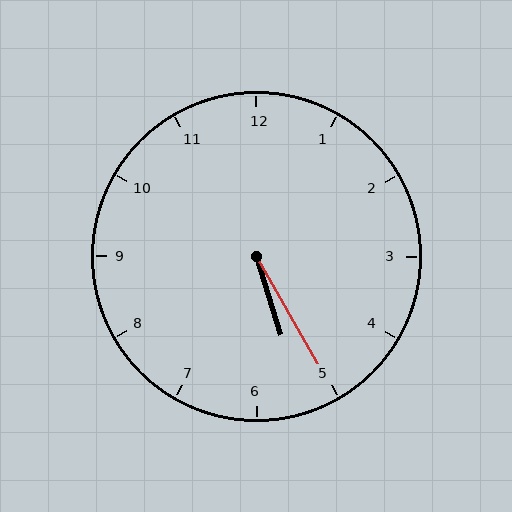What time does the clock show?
5:25.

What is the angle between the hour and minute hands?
Approximately 12 degrees.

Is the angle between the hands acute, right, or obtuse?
It is acute.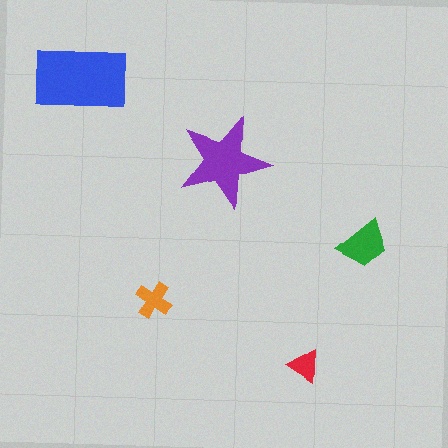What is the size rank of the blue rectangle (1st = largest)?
1st.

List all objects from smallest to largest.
The red triangle, the orange cross, the green trapezoid, the purple star, the blue rectangle.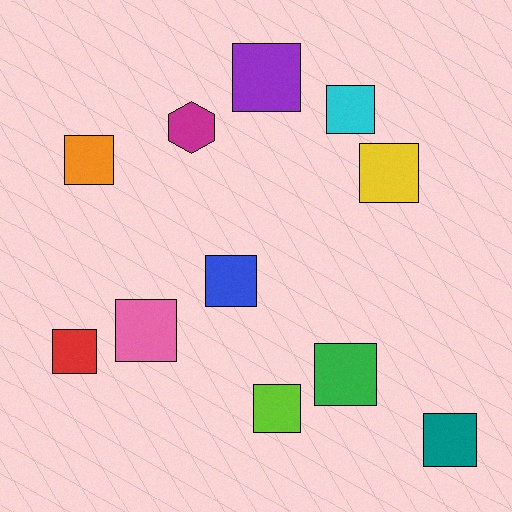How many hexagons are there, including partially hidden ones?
There is 1 hexagon.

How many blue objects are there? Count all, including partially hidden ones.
There is 1 blue object.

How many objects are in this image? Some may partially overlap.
There are 11 objects.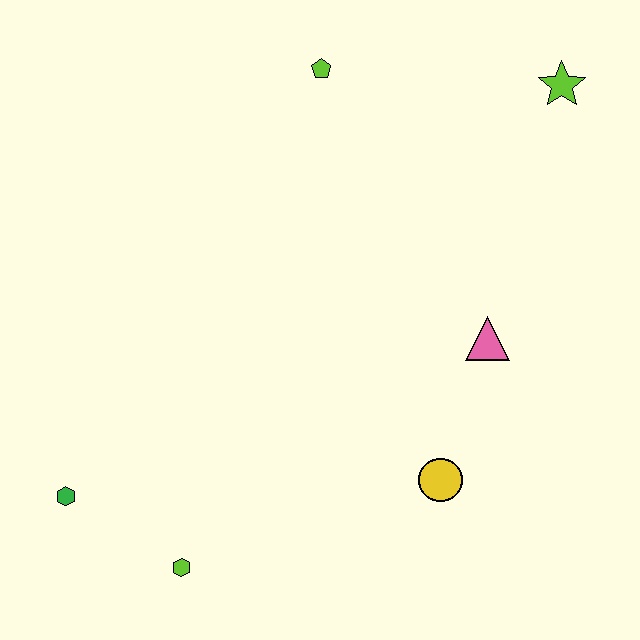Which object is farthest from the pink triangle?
The green hexagon is farthest from the pink triangle.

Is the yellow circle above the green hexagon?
Yes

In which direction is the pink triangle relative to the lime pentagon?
The pink triangle is below the lime pentagon.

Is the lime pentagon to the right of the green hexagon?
Yes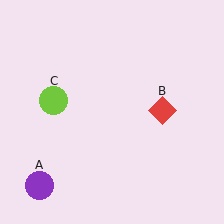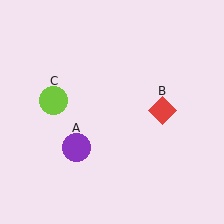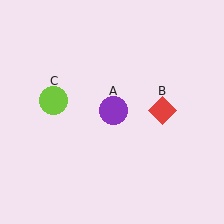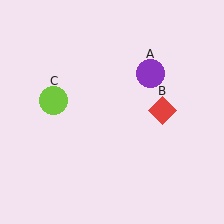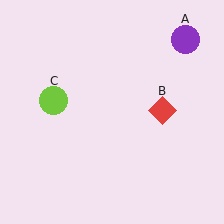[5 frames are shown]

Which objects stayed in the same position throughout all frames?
Red diamond (object B) and lime circle (object C) remained stationary.